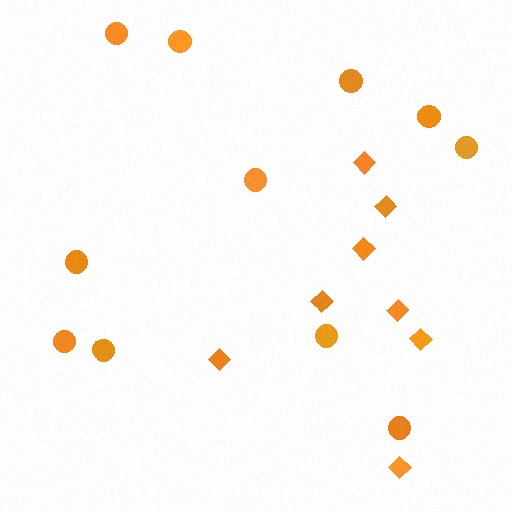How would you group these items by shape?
There are 2 groups: one group of diamonds (8) and one group of circles (11).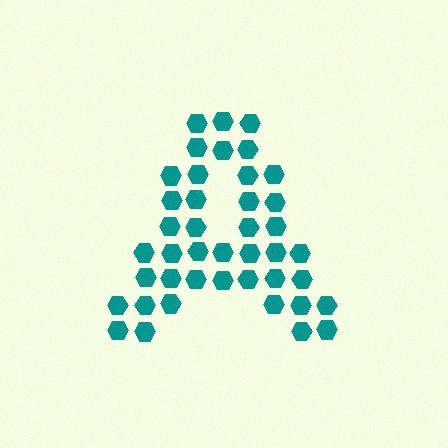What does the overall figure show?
The overall figure shows the letter A.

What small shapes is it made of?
It is made of small hexagons.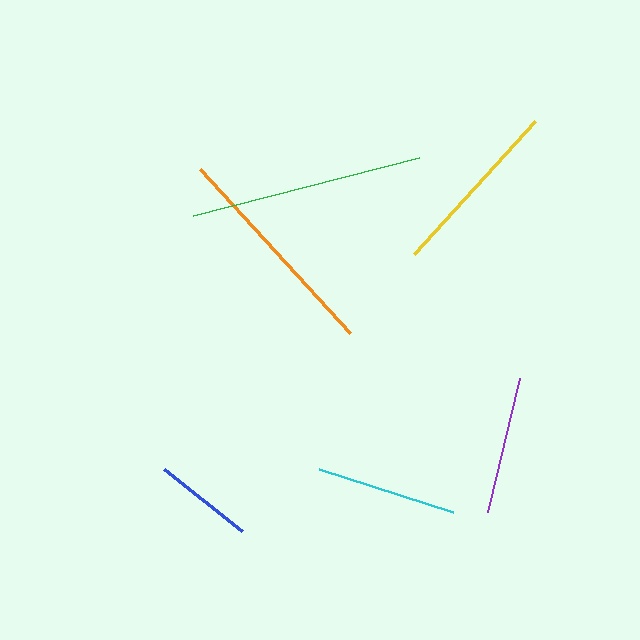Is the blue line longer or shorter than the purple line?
The purple line is longer than the blue line.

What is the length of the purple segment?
The purple segment is approximately 137 pixels long.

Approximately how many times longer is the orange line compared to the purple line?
The orange line is approximately 1.6 times the length of the purple line.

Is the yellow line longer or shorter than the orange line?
The orange line is longer than the yellow line.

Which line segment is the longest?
The green line is the longest at approximately 232 pixels.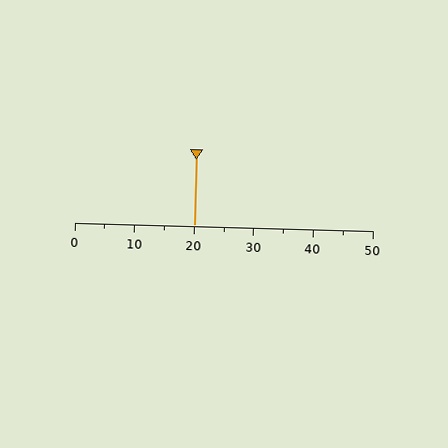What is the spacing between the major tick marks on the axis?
The major ticks are spaced 10 apart.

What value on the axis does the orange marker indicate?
The marker indicates approximately 20.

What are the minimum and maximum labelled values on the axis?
The axis runs from 0 to 50.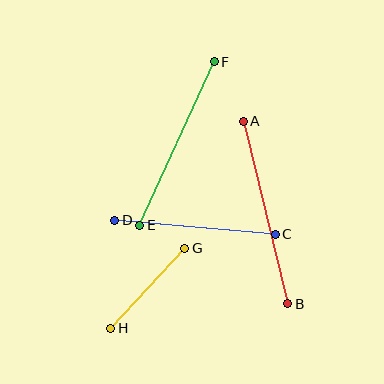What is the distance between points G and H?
The distance is approximately 109 pixels.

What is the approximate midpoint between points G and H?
The midpoint is at approximately (148, 288) pixels.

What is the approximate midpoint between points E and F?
The midpoint is at approximately (177, 143) pixels.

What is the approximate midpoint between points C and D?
The midpoint is at approximately (195, 227) pixels.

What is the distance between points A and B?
The distance is approximately 188 pixels.